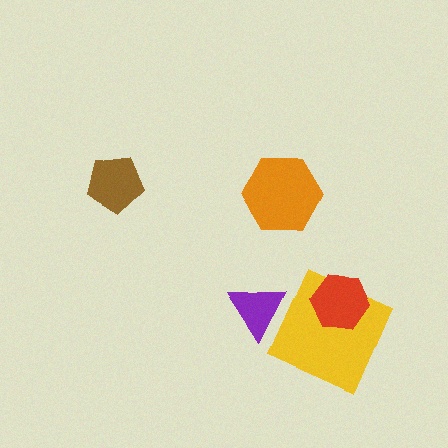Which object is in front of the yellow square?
The red hexagon is in front of the yellow square.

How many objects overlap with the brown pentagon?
0 objects overlap with the brown pentagon.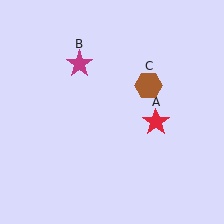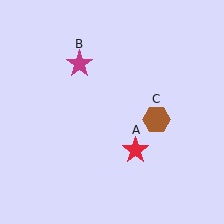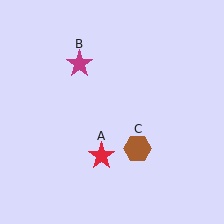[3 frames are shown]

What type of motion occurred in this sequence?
The red star (object A), brown hexagon (object C) rotated clockwise around the center of the scene.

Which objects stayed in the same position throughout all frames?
Magenta star (object B) remained stationary.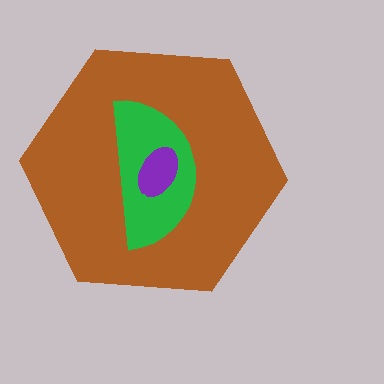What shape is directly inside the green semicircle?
The purple ellipse.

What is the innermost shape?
The purple ellipse.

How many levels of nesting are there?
3.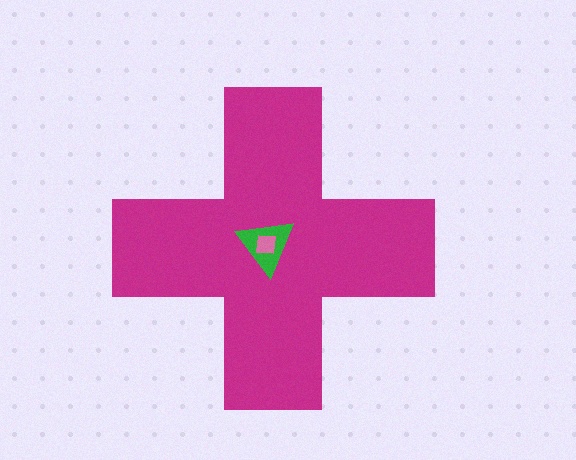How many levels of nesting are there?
3.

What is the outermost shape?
The magenta cross.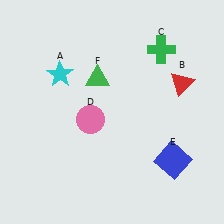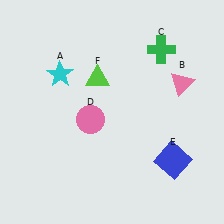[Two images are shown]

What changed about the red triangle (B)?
In Image 1, B is red. In Image 2, it changed to pink.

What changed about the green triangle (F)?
In Image 1, F is green. In Image 2, it changed to lime.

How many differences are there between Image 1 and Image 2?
There are 2 differences between the two images.